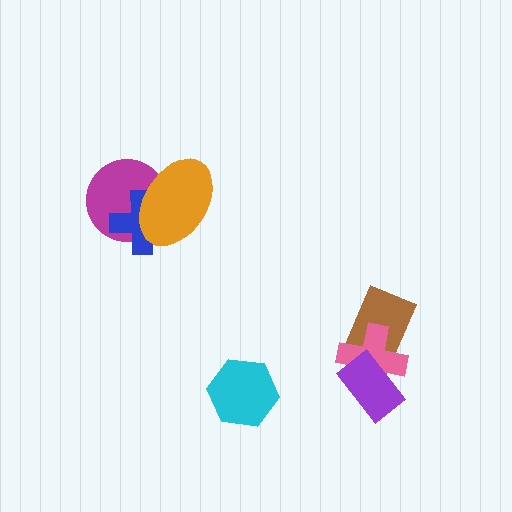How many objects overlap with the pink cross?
2 objects overlap with the pink cross.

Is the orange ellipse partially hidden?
No, no other shape covers it.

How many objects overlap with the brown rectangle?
2 objects overlap with the brown rectangle.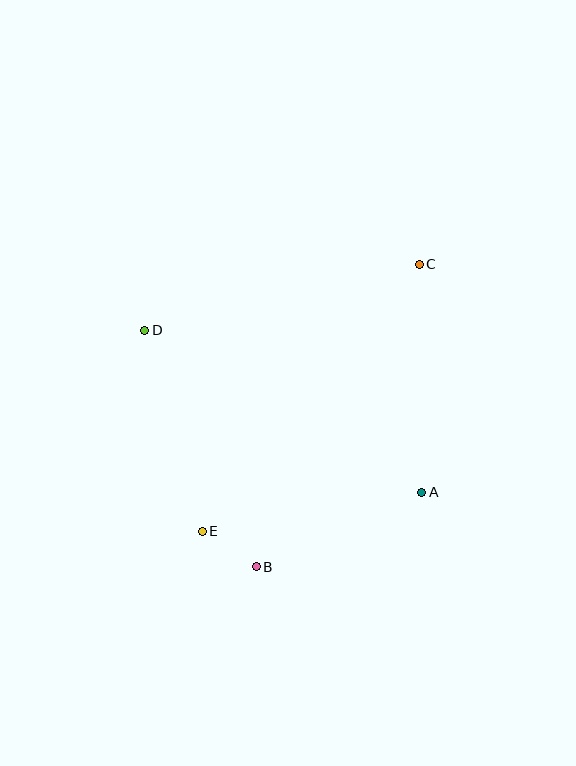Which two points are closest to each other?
Points B and E are closest to each other.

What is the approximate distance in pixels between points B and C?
The distance between B and C is approximately 344 pixels.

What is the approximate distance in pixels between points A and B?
The distance between A and B is approximately 181 pixels.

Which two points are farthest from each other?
Points C and E are farthest from each other.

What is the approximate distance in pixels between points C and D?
The distance between C and D is approximately 282 pixels.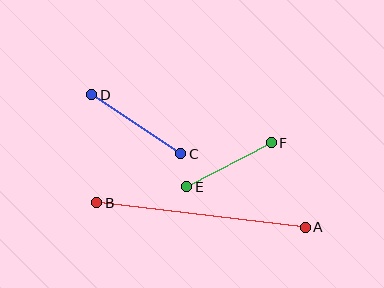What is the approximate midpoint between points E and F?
The midpoint is at approximately (229, 165) pixels.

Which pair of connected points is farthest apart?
Points A and B are farthest apart.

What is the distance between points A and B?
The distance is approximately 210 pixels.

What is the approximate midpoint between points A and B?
The midpoint is at approximately (201, 215) pixels.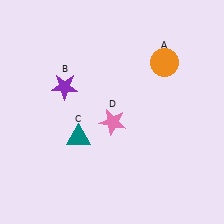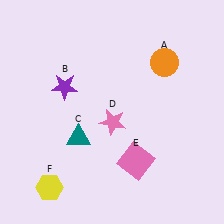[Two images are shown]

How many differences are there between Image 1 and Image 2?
There are 2 differences between the two images.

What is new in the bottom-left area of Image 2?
A yellow hexagon (F) was added in the bottom-left area of Image 2.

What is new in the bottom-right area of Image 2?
A pink square (E) was added in the bottom-right area of Image 2.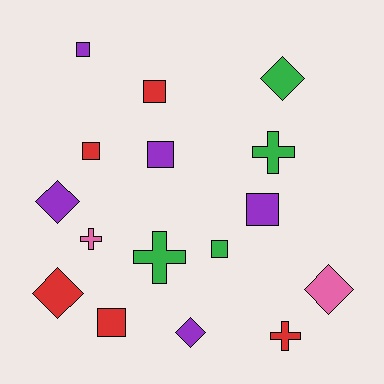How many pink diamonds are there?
There is 1 pink diamond.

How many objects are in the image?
There are 16 objects.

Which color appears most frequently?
Red, with 5 objects.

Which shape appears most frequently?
Square, with 7 objects.